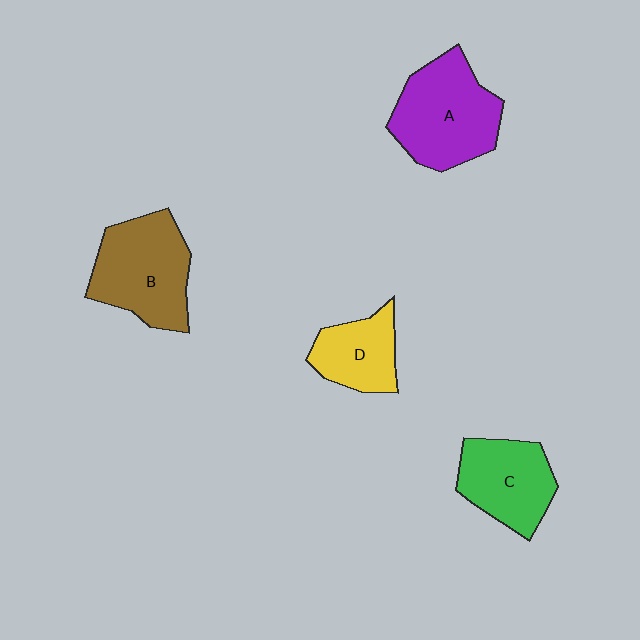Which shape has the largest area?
Shape A (purple).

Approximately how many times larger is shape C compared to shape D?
Approximately 1.3 times.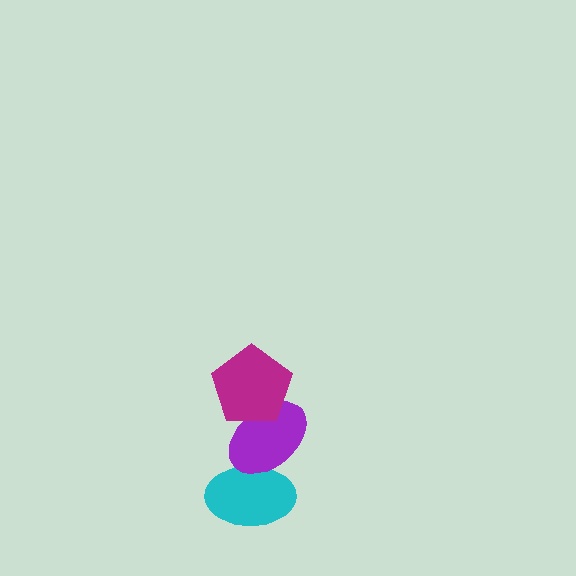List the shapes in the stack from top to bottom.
From top to bottom: the magenta pentagon, the purple ellipse, the cyan ellipse.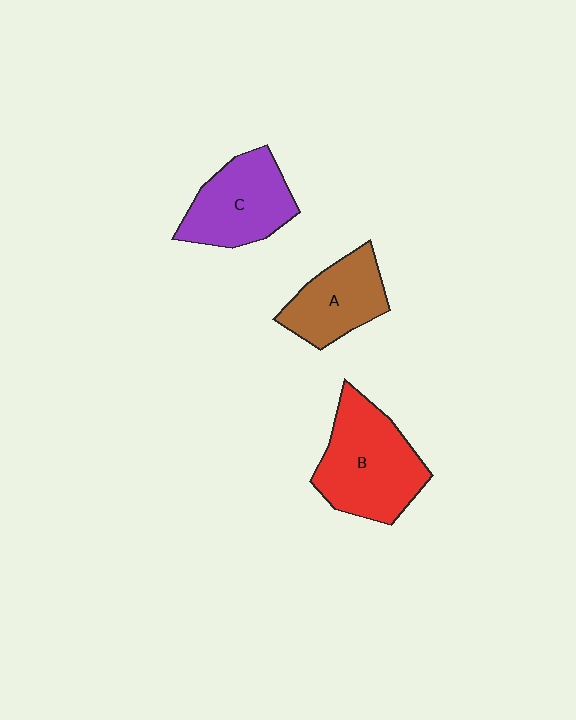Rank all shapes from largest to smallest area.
From largest to smallest: B (red), C (purple), A (brown).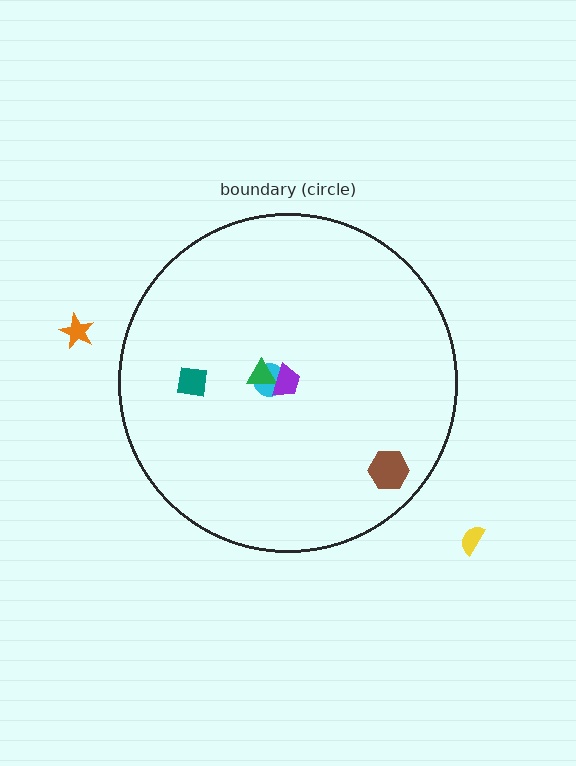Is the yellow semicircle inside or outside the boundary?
Outside.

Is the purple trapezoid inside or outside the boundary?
Inside.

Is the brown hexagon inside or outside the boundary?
Inside.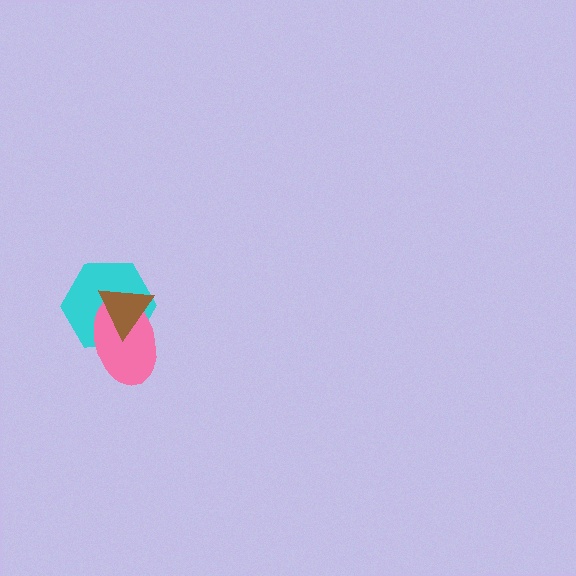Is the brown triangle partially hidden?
No, no other shape covers it.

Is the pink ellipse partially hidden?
Yes, it is partially covered by another shape.